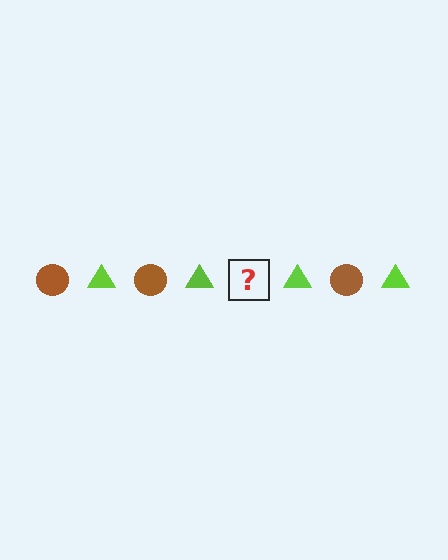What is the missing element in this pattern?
The missing element is a brown circle.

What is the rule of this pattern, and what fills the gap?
The rule is that the pattern alternates between brown circle and lime triangle. The gap should be filled with a brown circle.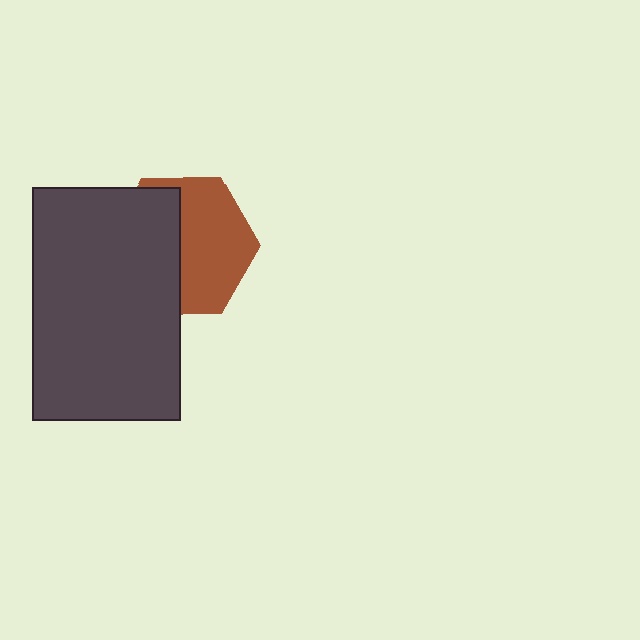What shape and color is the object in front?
The object in front is a dark gray rectangle.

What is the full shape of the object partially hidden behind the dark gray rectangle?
The partially hidden object is a brown hexagon.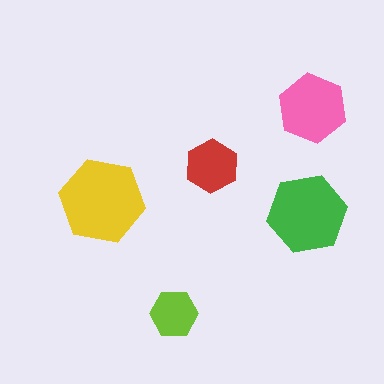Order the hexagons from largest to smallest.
the yellow one, the green one, the pink one, the red one, the lime one.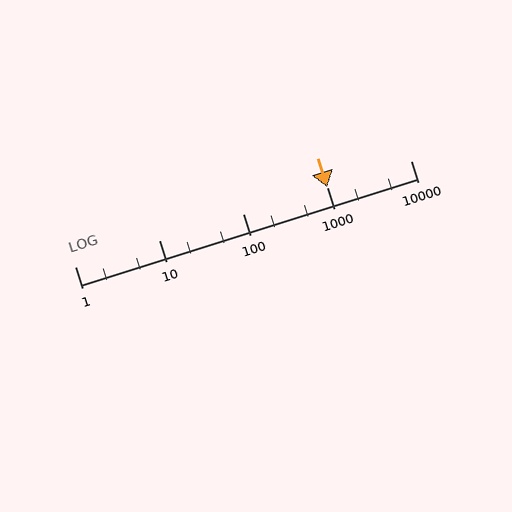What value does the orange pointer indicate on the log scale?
The pointer indicates approximately 1000.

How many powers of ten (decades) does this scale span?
The scale spans 4 decades, from 1 to 10000.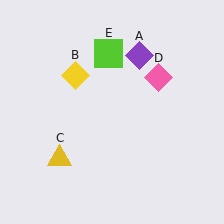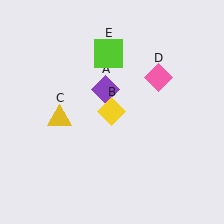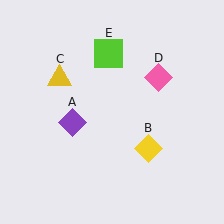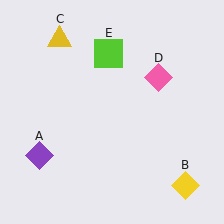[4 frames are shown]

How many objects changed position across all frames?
3 objects changed position: purple diamond (object A), yellow diamond (object B), yellow triangle (object C).